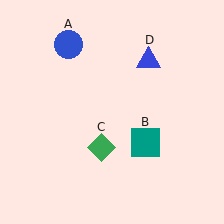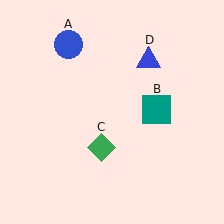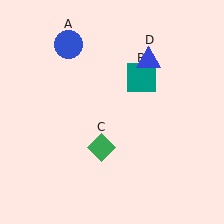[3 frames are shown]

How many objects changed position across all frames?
1 object changed position: teal square (object B).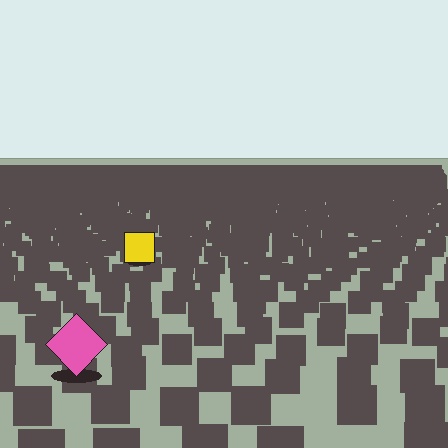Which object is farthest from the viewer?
The yellow square is farthest from the viewer. It appears smaller and the ground texture around it is denser.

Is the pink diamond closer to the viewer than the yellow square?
Yes. The pink diamond is closer — you can tell from the texture gradient: the ground texture is coarser near it.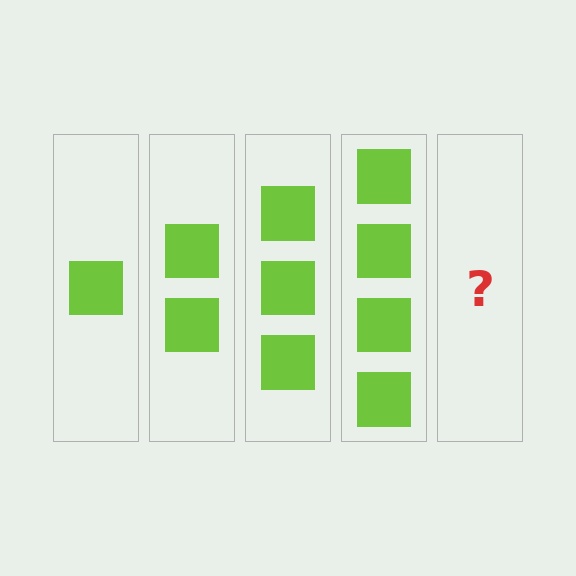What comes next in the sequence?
The next element should be 5 squares.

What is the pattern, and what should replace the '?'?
The pattern is that each step adds one more square. The '?' should be 5 squares.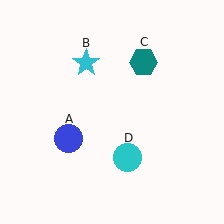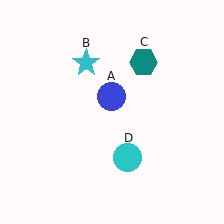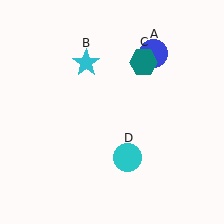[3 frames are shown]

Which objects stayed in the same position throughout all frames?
Cyan star (object B) and teal hexagon (object C) and cyan circle (object D) remained stationary.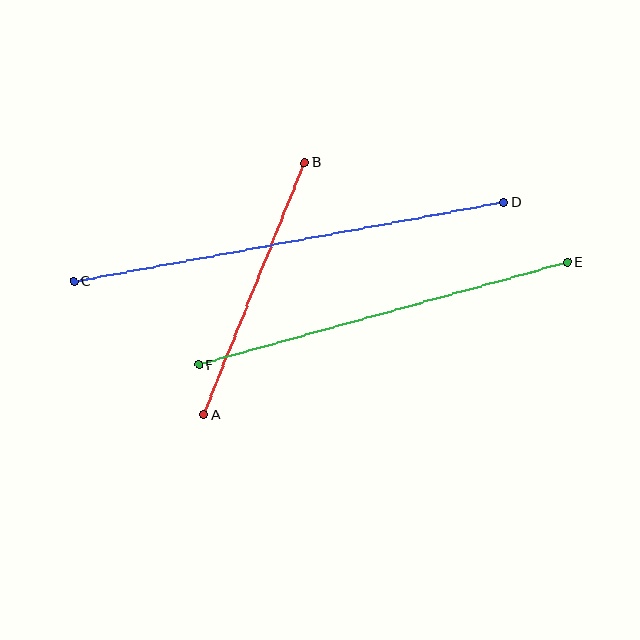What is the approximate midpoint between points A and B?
The midpoint is at approximately (254, 289) pixels.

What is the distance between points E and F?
The distance is approximately 383 pixels.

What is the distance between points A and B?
The distance is approximately 271 pixels.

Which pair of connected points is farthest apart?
Points C and D are farthest apart.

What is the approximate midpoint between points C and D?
The midpoint is at approximately (289, 242) pixels.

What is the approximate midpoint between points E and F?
The midpoint is at approximately (383, 314) pixels.